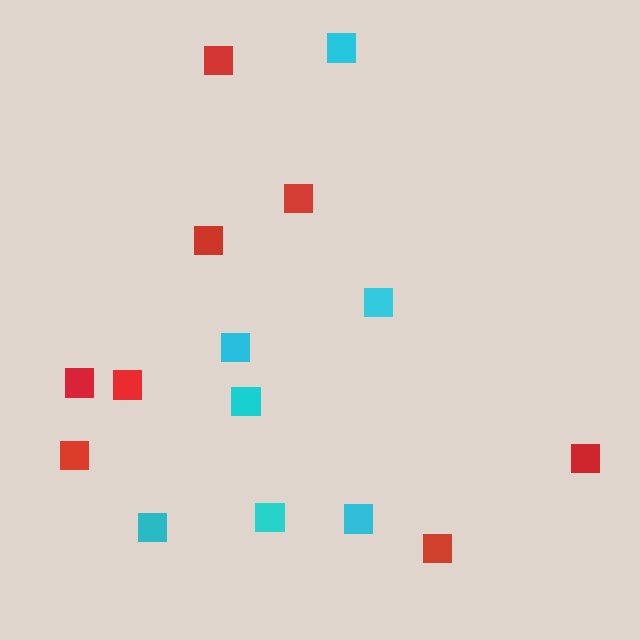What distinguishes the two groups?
There are 2 groups: one group of cyan squares (7) and one group of red squares (8).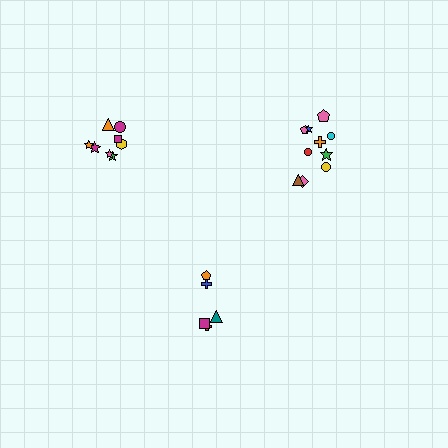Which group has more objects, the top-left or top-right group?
The top-right group.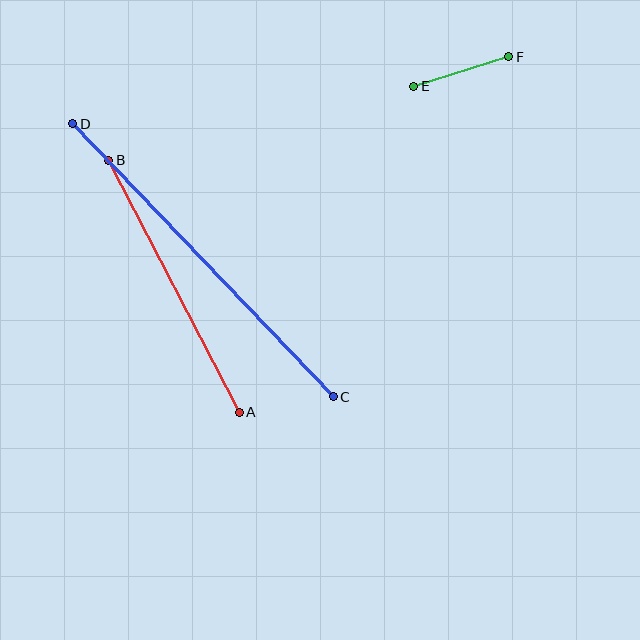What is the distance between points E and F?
The distance is approximately 100 pixels.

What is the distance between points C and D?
The distance is approximately 377 pixels.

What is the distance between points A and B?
The distance is approximately 284 pixels.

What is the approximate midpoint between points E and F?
The midpoint is at approximately (461, 71) pixels.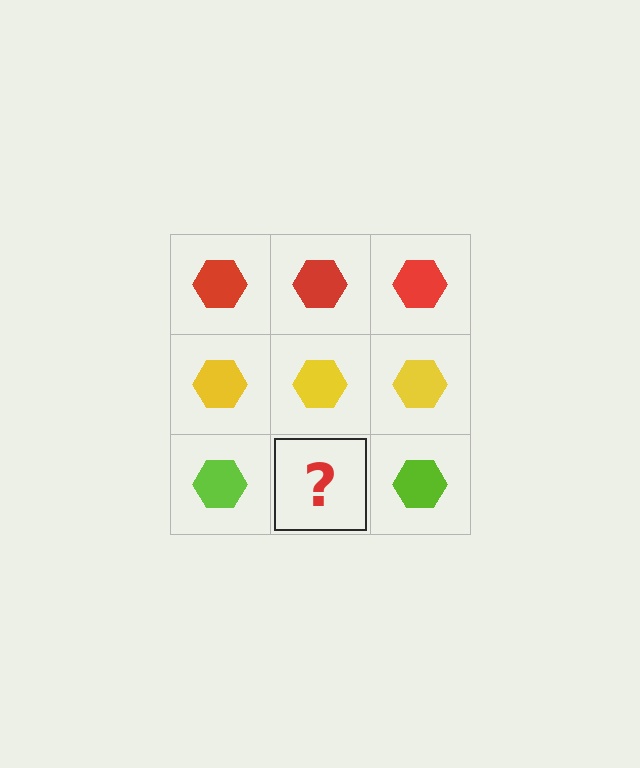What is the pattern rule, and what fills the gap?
The rule is that each row has a consistent color. The gap should be filled with a lime hexagon.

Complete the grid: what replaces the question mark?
The question mark should be replaced with a lime hexagon.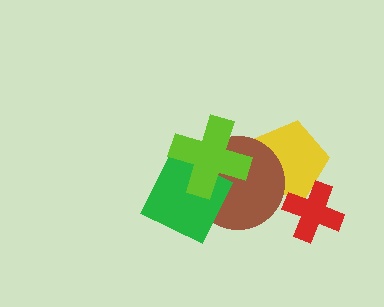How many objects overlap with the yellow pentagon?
2 objects overlap with the yellow pentagon.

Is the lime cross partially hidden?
No, no other shape covers it.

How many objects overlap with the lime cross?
2 objects overlap with the lime cross.